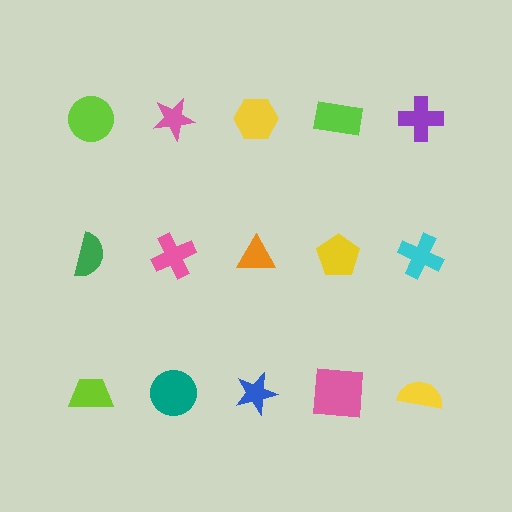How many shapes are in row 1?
5 shapes.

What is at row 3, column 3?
A blue star.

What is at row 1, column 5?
A purple cross.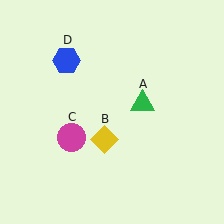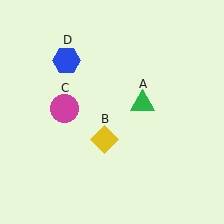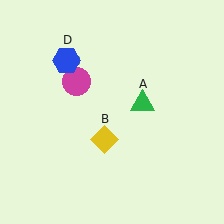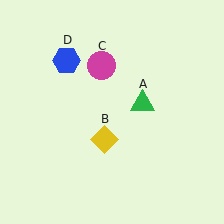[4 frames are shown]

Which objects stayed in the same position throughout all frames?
Green triangle (object A) and yellow diamond (object B) and blue hexagon (object D) remained stationary.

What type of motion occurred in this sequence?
The magenta circle (object C) rotated clockwise around the center of the scene.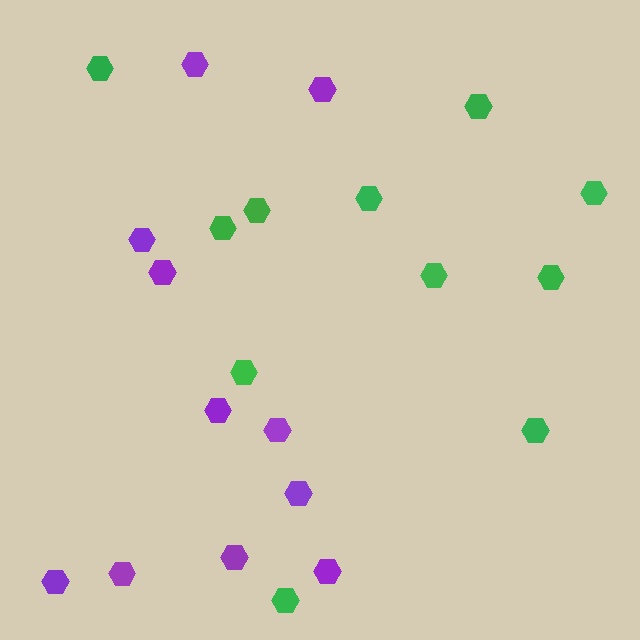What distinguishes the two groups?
There are 2 groups: one group of green hexagons (11) and one group of purple hexagons (11).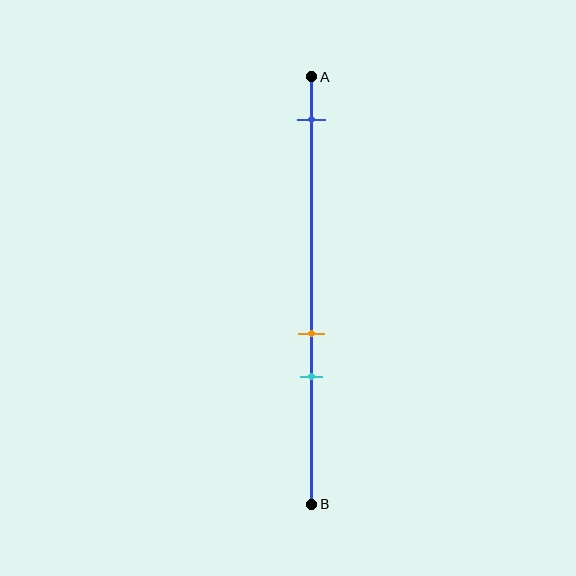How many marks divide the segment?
There are 3 marks dividing the segment.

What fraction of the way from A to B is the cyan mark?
The cyan mark is approximately 70% (0.7) of the way from A to B.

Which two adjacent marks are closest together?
The orange and cyan marks are the closest adjacent pair.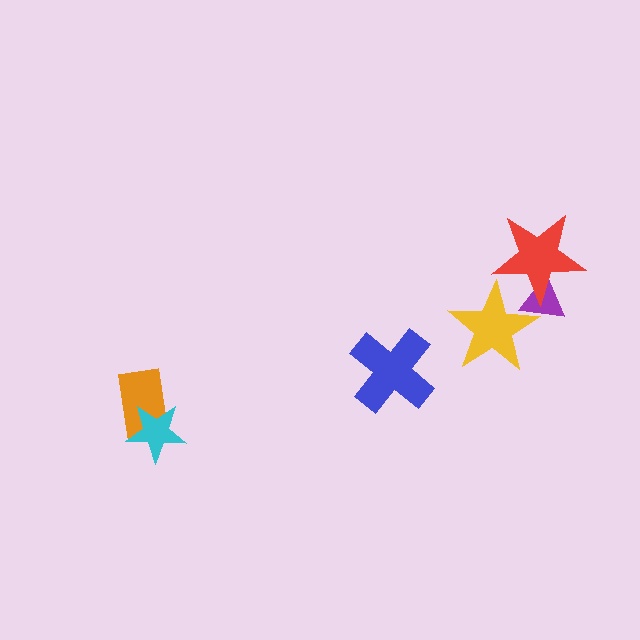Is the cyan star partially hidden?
No, no other shape covers it.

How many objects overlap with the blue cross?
0 objects overlap with the blue cross.